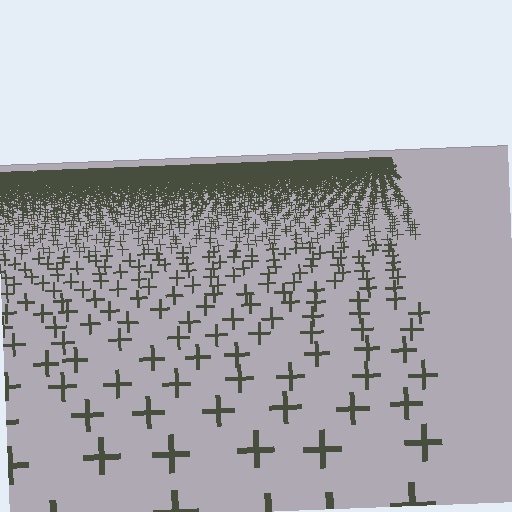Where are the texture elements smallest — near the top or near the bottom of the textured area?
Near the top.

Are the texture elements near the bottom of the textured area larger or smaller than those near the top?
Larger. Near the bottom, elements are closer to the viewer and appear at a bigger on-screen size.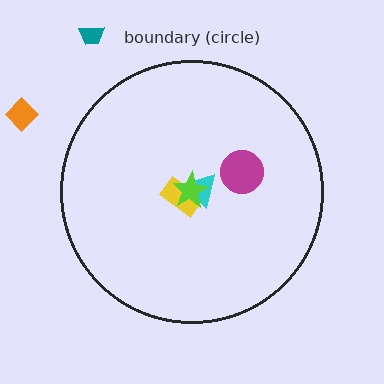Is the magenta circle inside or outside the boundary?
Inside.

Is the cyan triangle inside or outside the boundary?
Inside.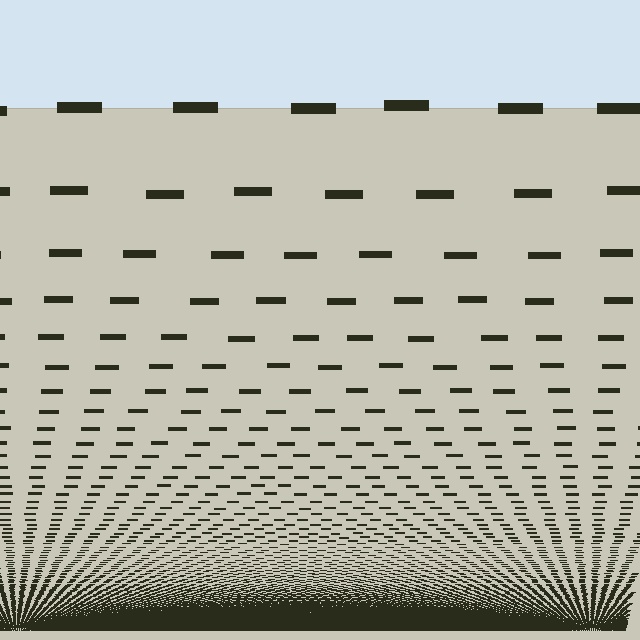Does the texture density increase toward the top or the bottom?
Density increases toward the bottom.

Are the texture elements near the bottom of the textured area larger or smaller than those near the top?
Smaller. The gradient is inverted — elements near the bottom are smaller and denser.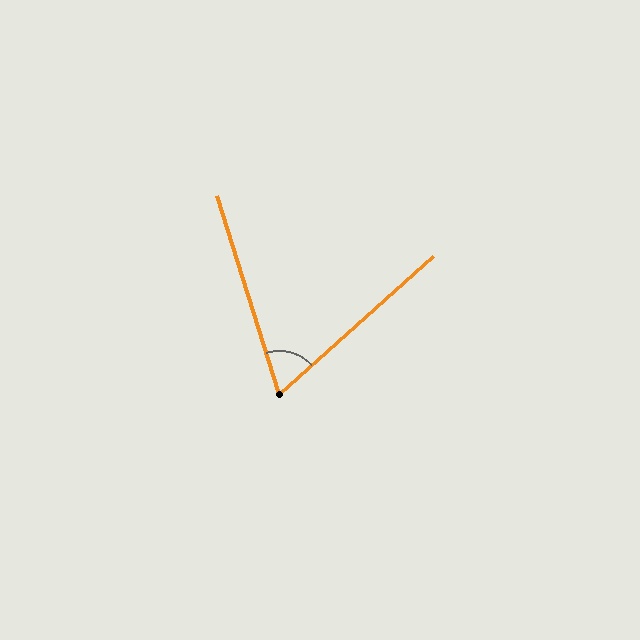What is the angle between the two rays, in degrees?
Approximately 65 degrees.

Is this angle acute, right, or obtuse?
It is acute.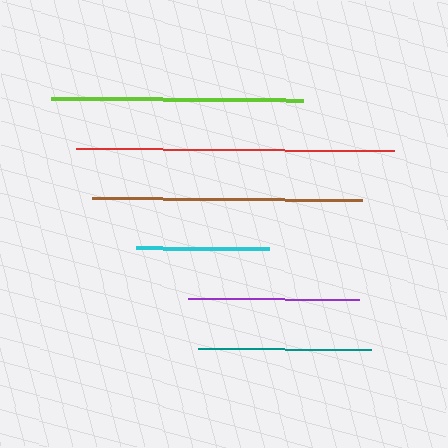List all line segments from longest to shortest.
From longest to shortest: red, brown, lime, teal, purple, cyan.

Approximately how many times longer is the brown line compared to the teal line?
The brown line is approximately 1.6 times the length of the teal line.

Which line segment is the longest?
The red line is the longest at approximately 318 pixels.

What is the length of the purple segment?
The purple segment is approximately 171 pixels long.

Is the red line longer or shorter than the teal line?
The red line is longer than the teal line.